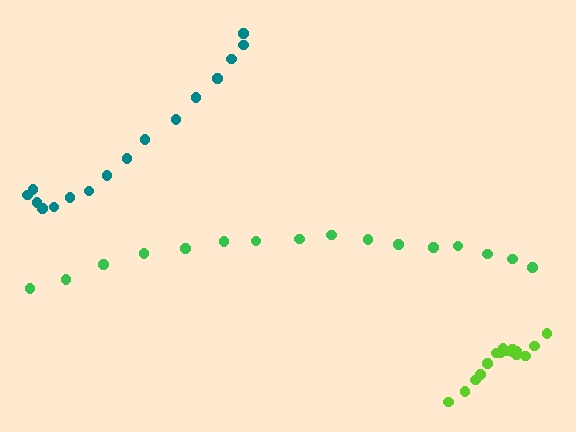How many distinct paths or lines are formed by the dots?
There are 3 distinct paths.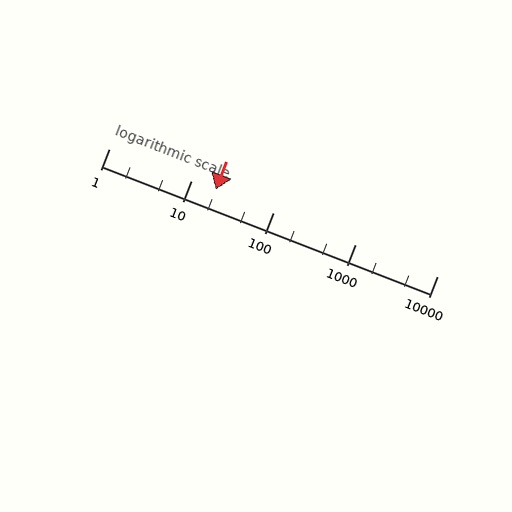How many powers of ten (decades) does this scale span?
The scale spans 4 decades, from 1 to 10000.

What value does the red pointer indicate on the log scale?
The pointer indicates approximately 20.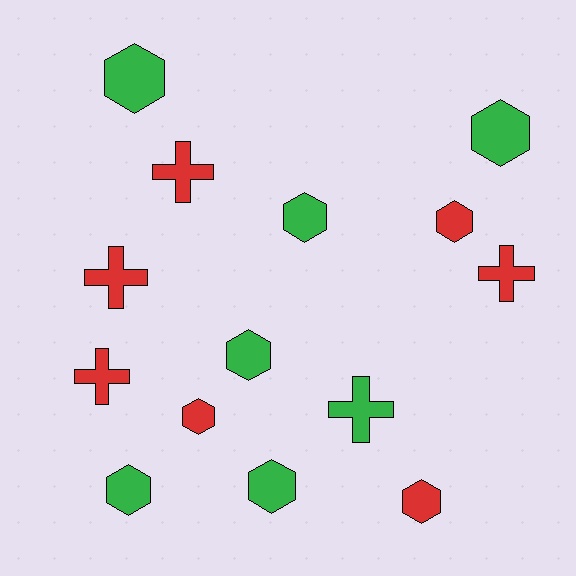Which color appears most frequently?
Red, with 7 objects.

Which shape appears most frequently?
Hexagon, with 9 objects.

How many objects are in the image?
There are 14 objects.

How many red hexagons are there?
There are 3 red hexagons.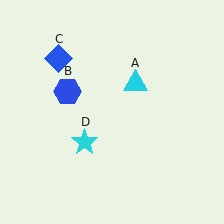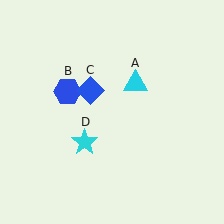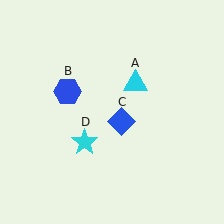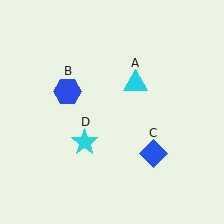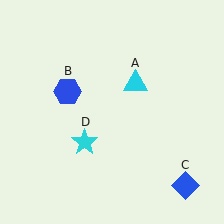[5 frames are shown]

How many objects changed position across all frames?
1 object changed position: blue diamond (object C).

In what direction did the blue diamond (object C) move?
The blue diamond (object C) moved down and to the right.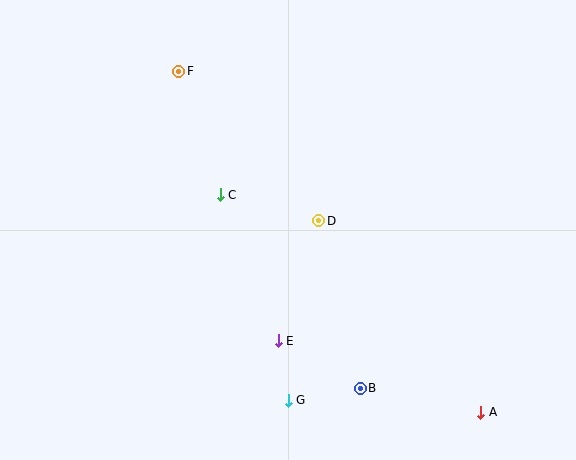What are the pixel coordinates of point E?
Point E is at (278, 341).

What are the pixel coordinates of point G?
Point G is at (288, 400).